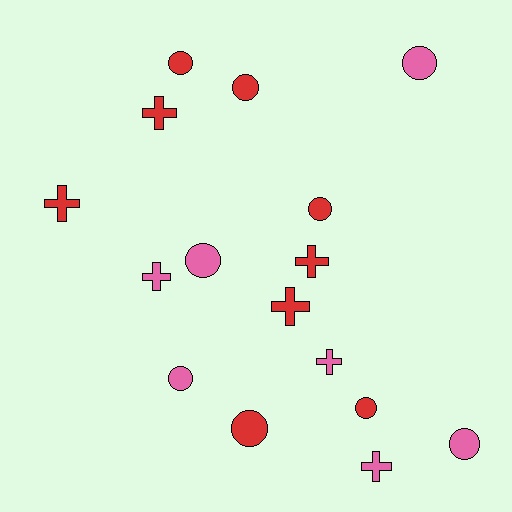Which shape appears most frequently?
Circle, with 9 objects.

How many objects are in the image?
There are 16 objects.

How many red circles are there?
There are 5 red circles.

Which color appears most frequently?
Red, with 9 objects.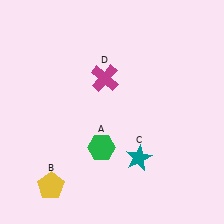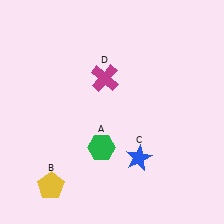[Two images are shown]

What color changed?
The star (C) changed from teal in Image 1 to blue in Image 2.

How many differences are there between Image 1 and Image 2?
There is 1 difference between the two images.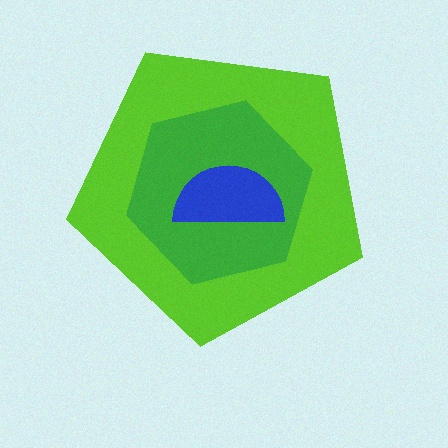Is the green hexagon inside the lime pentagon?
Yes.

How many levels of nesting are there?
3.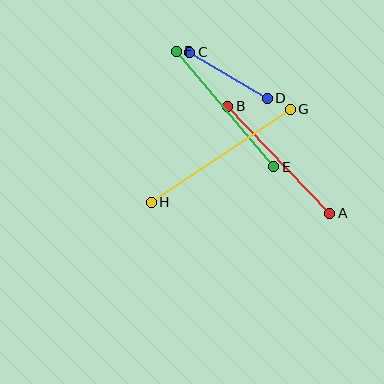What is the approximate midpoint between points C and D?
The midpoint is at approximately (228, 75) pixels.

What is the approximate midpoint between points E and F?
The midpoint is at approximately (225, 109) pixels.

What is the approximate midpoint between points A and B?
The midpoint is at approximately (279, 160) pixels.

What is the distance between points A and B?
The distance is approximately 148 pixels.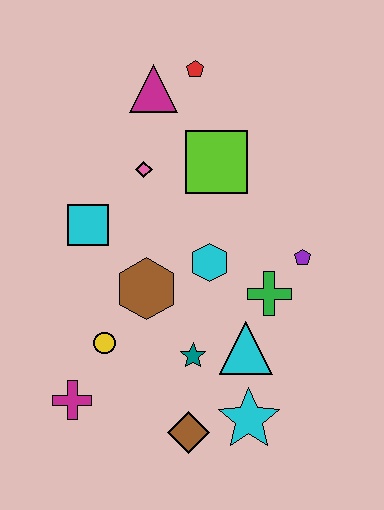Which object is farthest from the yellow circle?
The red pentagon is farthest from the yellow circle.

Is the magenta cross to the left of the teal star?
Yes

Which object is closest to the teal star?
The cyan triangle is closest to the teal star.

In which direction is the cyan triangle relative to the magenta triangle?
The cyan triangle is below the magenta triangle.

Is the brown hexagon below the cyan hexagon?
Yes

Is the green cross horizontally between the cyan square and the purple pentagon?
Yes